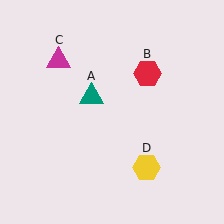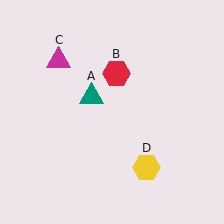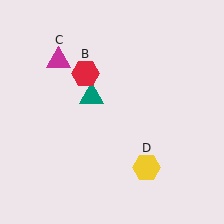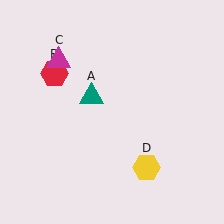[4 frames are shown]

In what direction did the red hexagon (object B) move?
The red hexagon (object B) moved left.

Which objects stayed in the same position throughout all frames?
Teal triangle (object A) and magenta triangle (object C) and yellow hexagon (object D) remained stationary.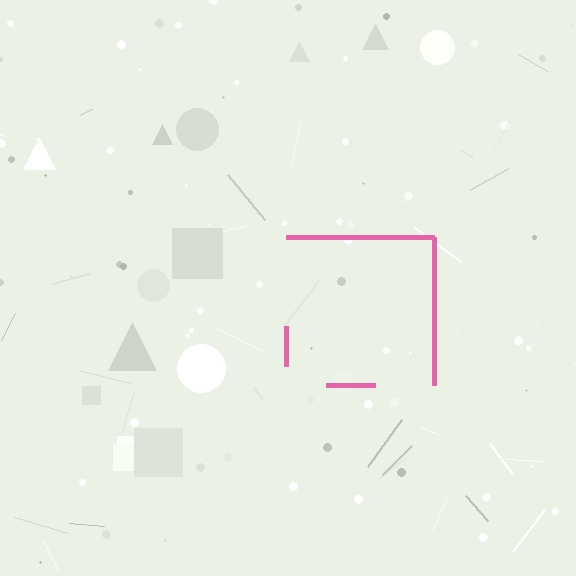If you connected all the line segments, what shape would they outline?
They would outline a square.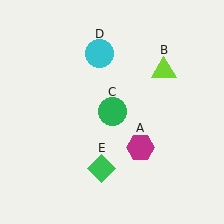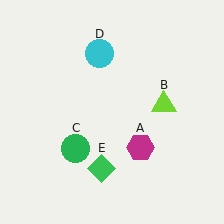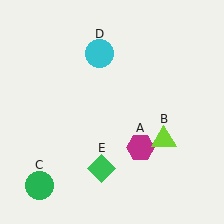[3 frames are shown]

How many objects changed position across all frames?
2 objects changed position: lime triangle (object B), green circle (object C).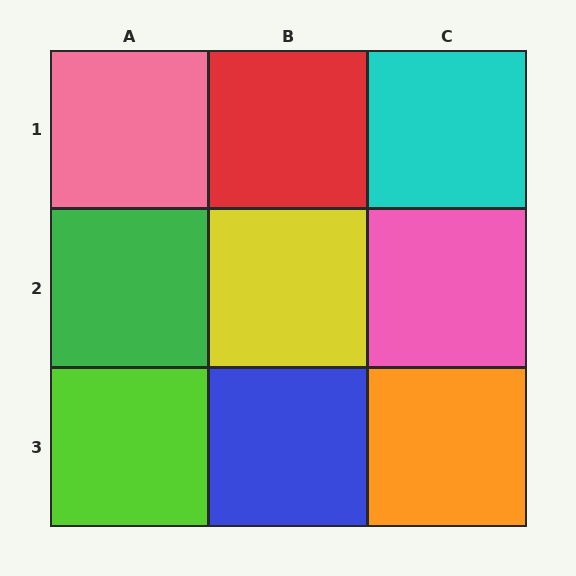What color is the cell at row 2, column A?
Green.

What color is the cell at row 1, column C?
Cyan.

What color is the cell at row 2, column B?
Yellow.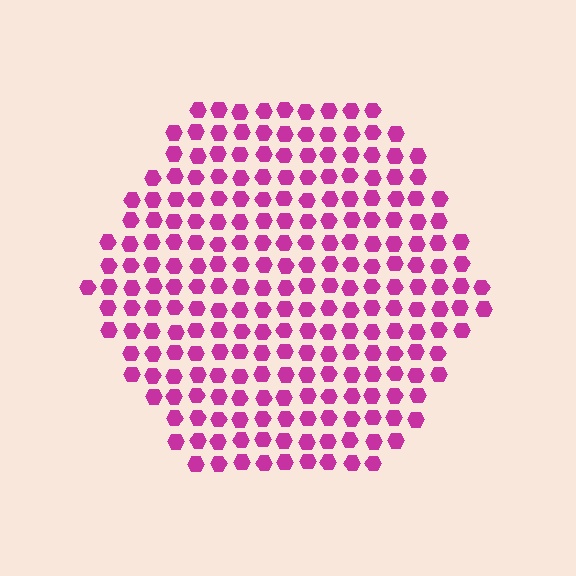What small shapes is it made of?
It is made of small hexagons.